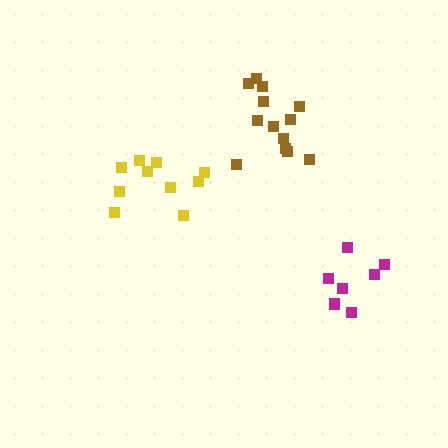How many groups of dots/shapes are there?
There are 3 groups.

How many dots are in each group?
Group 1: 13 dots, Group 2: 10 dots, Group 3: 7 dots (30 total).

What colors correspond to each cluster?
The clusters are colored: brown, yellow, magenta.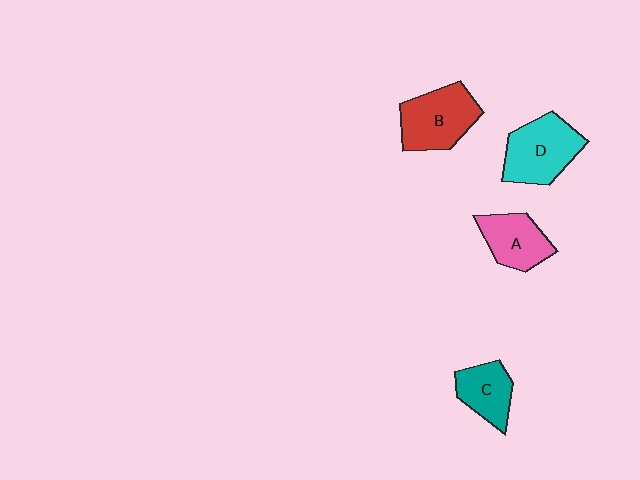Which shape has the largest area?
Shape D (cyan).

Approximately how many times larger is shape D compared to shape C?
Approximately 1.5 times.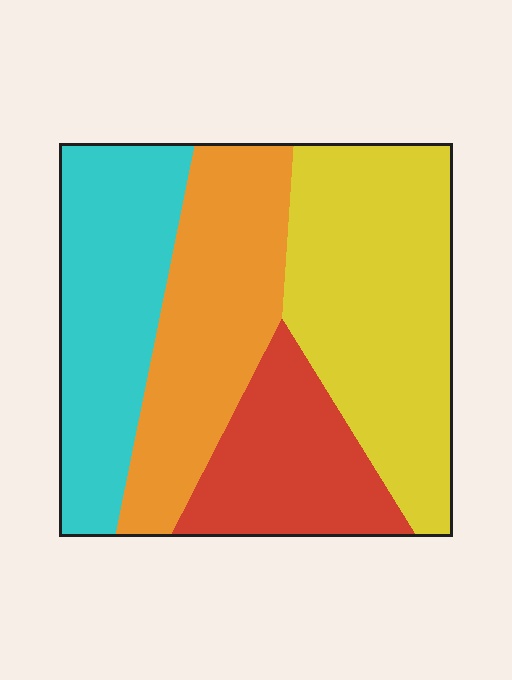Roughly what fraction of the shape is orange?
Orange takes up about one quarter (1/4) of the shape.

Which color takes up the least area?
Red, at roughly 15%.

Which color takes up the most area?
Yellow, at roughly 35%.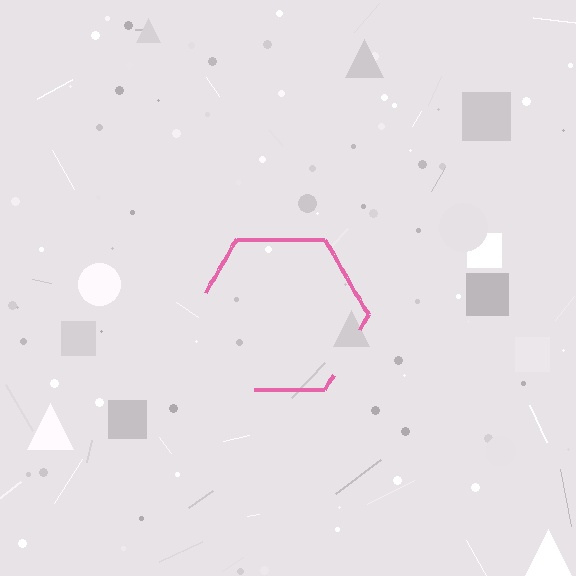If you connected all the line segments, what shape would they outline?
They would outline a hexagon.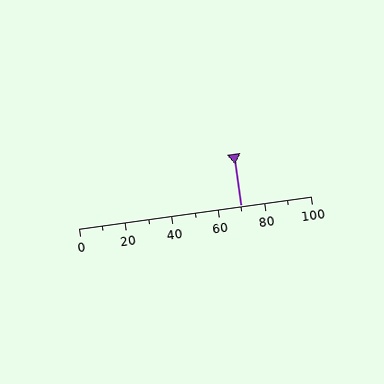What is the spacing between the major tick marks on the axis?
The major ticks are spaced 20 apart.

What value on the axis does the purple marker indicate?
The marker indicates approximately 70.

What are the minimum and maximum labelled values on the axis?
The axis runs from 0 to 100.